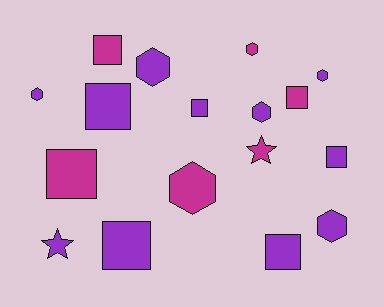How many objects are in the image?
There are 17 objects.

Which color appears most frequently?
Purple, with 11 objects.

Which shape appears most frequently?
Square, with 8 objects.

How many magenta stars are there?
There is 1 magenta star.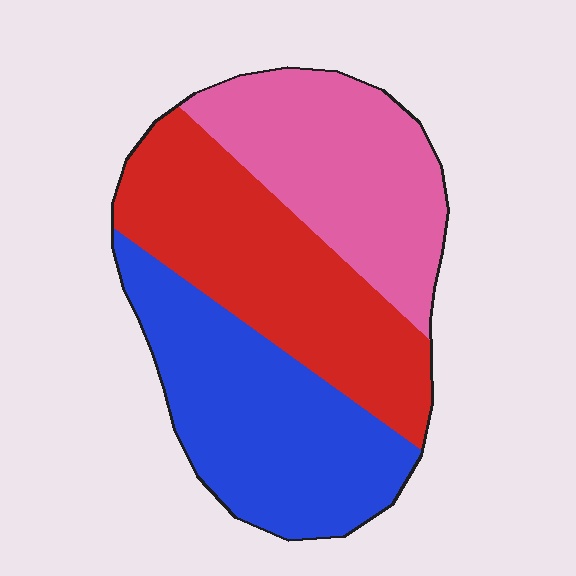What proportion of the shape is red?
Red covers roughly 35% of the shape.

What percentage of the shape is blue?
Blue covers roughly 35% of the shape.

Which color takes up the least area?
Pink, at roughly 30%.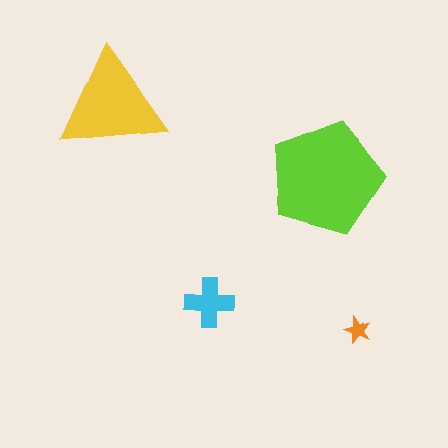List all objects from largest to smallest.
The lime pentagon, the yellow triangle, the cyan cross, the orange star.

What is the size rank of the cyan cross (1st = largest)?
3rd.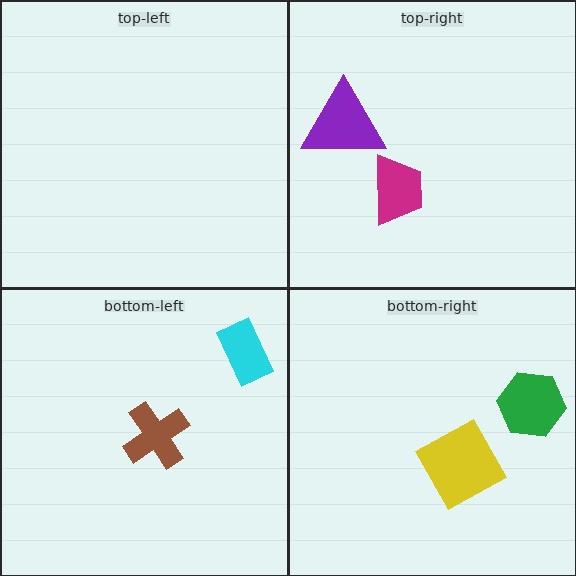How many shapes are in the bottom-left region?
2.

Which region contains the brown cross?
The bottom-left region.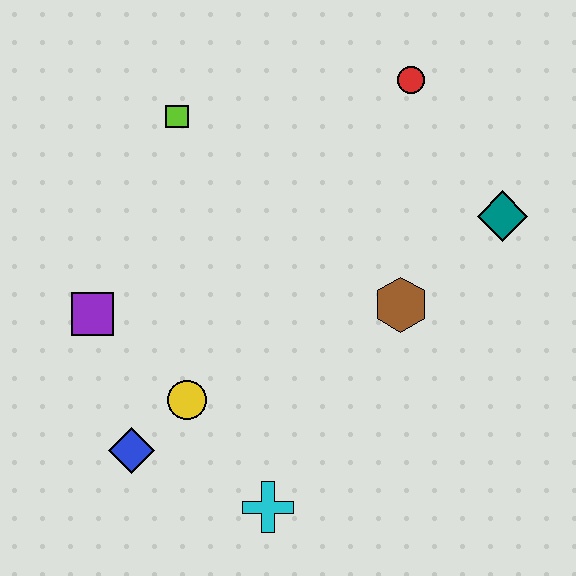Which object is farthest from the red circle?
The blue diamond is farthest from the red circle.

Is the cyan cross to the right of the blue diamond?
Yes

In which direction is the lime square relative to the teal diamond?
The lime square is to the left of the teal diamond.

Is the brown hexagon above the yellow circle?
Yes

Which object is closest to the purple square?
The yellow circle is closest to the purple square.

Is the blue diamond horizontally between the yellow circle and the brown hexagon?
No